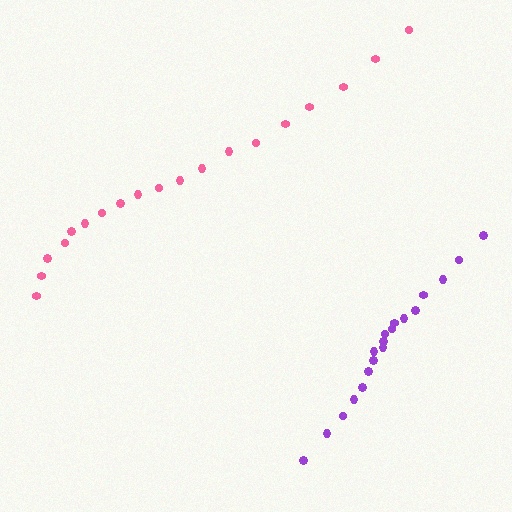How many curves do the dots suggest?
There are 2 distinct paths.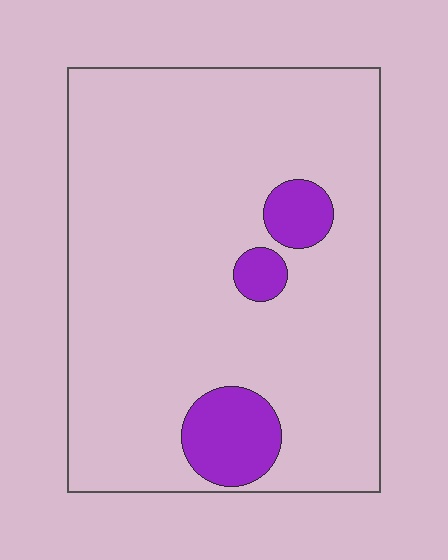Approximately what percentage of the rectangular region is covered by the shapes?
Approximately 10%.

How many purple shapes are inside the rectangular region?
3.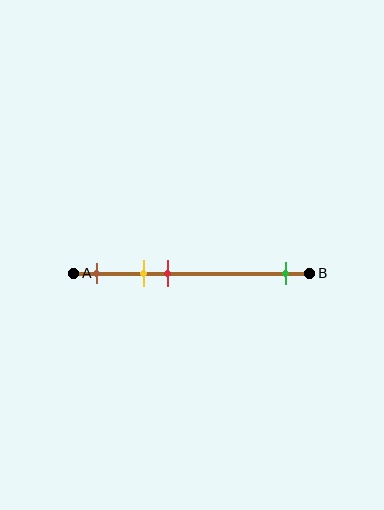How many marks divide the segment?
There are 4 marks dividing the segment.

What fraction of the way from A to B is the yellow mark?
The yellow mark is approximately 30% (0.3) of the way from A to B.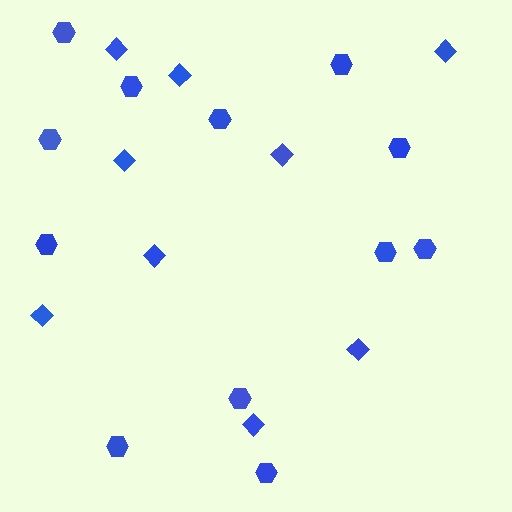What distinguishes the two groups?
There are 2 groups: one group of diamonds (9) and one group of hexagons (12).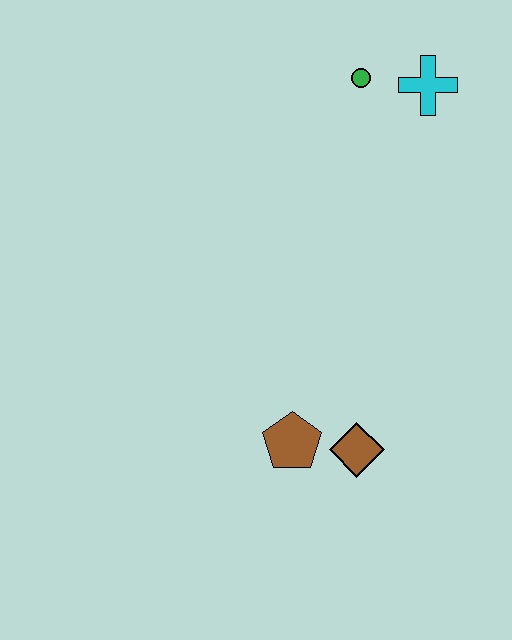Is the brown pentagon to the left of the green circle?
Yes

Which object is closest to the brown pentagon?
The brown diamond is closest to the brown pentagon.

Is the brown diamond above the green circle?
No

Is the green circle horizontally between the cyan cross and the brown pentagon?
Yes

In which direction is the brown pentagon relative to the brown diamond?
The brown pentagon is to the left of the brown diamond.